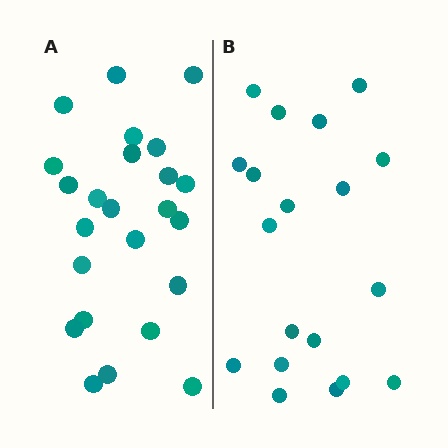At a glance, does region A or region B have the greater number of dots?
Region A (the left region) has more dots.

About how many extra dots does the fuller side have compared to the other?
Region A has about 5 more dots than region B.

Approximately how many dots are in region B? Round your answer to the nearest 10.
About 20 dots. (The exact count is 19, which rounds to 20.)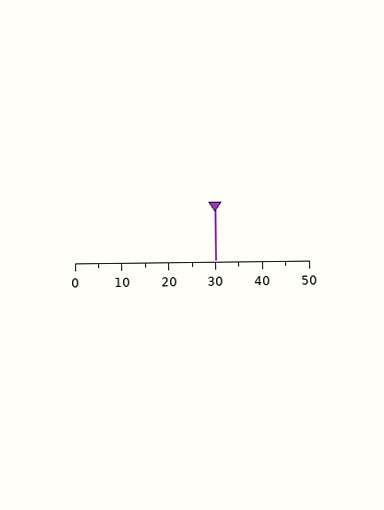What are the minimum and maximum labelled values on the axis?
The axis runs from 0 to 50.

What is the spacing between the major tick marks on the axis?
The major ticks are spaced 10 apart.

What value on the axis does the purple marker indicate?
The marker indicates approximately 30.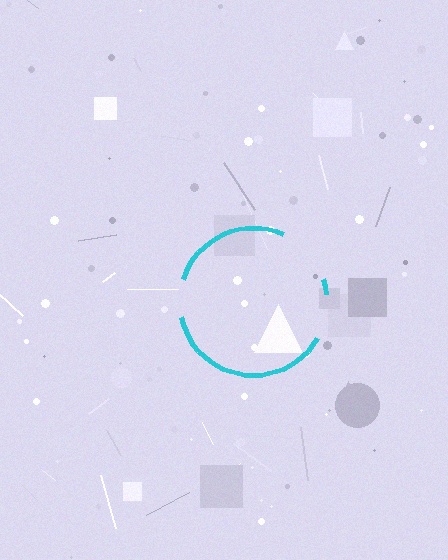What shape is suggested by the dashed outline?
The dashed outline suggests a circle.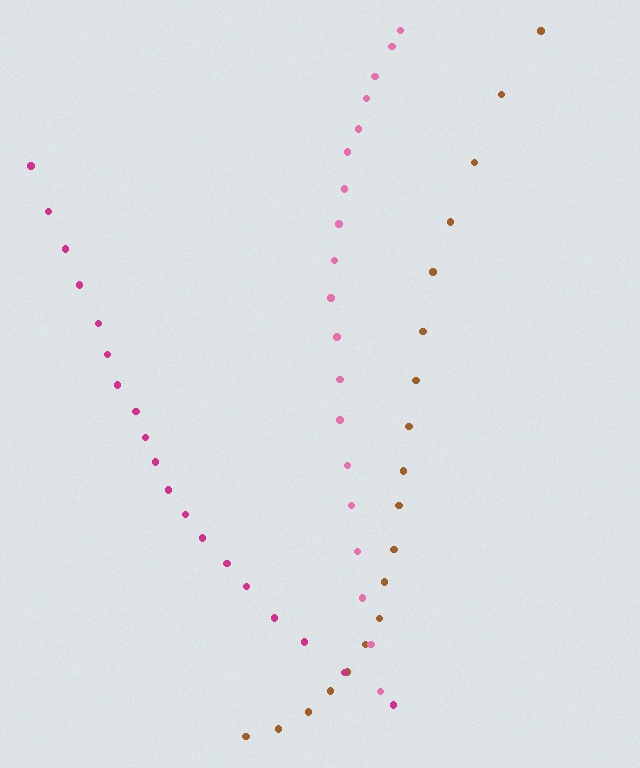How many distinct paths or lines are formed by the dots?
There are 3 distinct paths.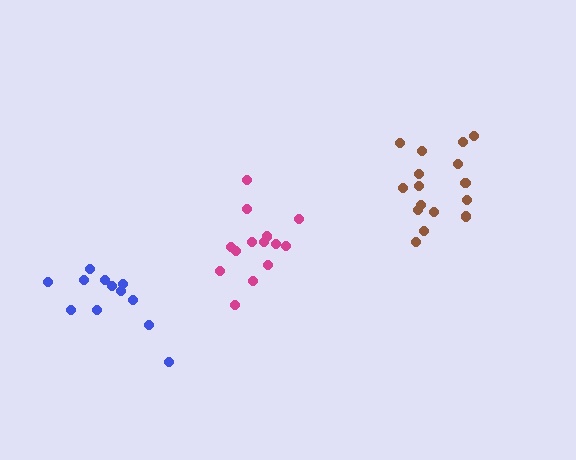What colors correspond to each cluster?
The clusters are colored: blue, brown, magenta.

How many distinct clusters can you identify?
There are 3 distinct clusters.